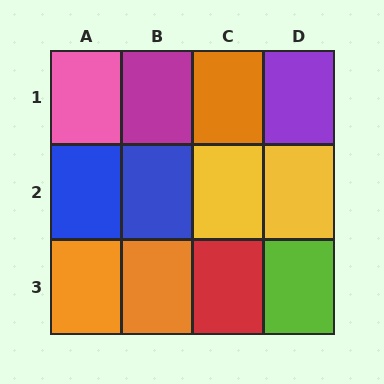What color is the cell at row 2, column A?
Blue.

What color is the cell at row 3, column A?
Orange.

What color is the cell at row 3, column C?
Red.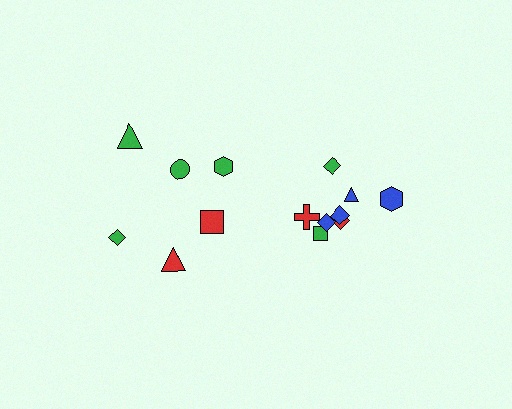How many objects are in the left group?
There are 6 objects.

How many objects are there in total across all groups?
There are 14 objects.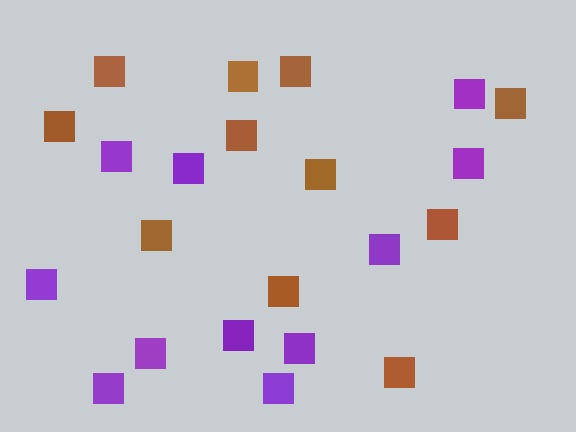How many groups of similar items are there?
There are 2 groups: one group of brown squares (11) and one group of purple squares (11).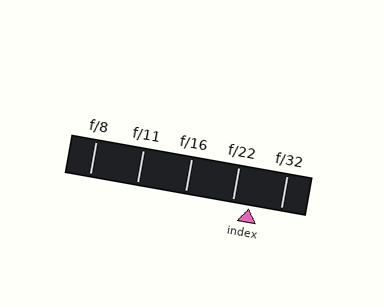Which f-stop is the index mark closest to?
The index mark is closest to f/22.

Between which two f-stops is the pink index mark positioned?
The index mark is between f/22 and f/32.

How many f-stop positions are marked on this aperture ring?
There are 5 f-stop positions marked.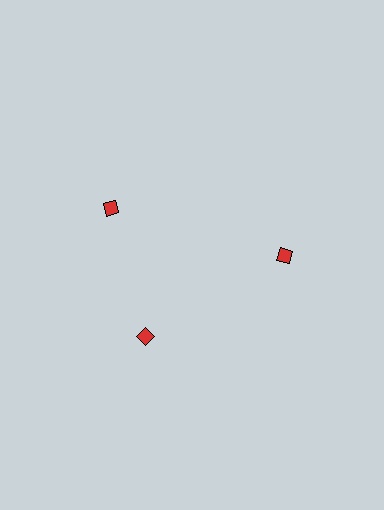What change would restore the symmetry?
The symmetry would be restored by rotating it back into even spacing with its neighbors so that all 3 diamonds sit at equal angles and equal distance from the center.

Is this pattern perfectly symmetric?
No. The 3 red diamonds are arranged in a ring, but one element near the 11 o'clock position is rotated out of alignment along the ring, breaking the 3-fold rotational symmetry.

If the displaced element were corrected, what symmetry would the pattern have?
It would have 3-fold rotational symmetry — the pattern would map onto itself every 120 degrees.